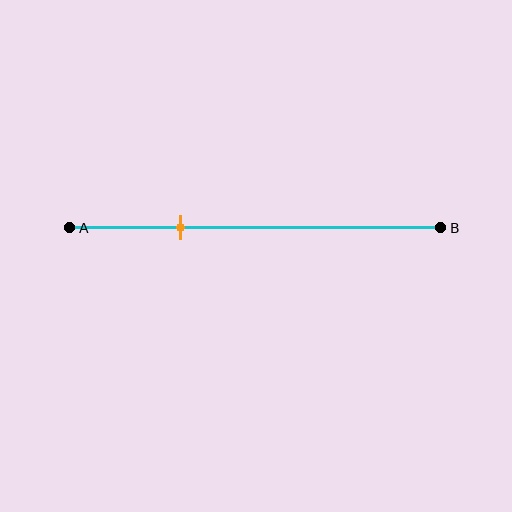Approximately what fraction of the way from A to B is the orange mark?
The orange mark is approximately 30% of the way from A to B.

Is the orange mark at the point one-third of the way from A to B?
No, the mark is at about 30% from A, not at the 33% one-third point.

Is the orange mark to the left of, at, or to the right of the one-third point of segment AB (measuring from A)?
The orange mark is to the left of the one-third point of segment AB.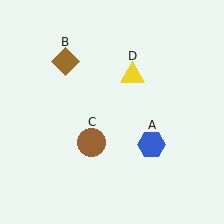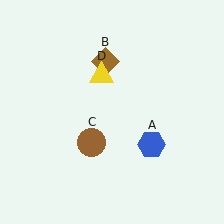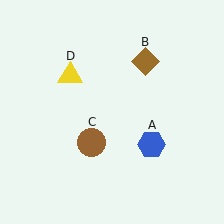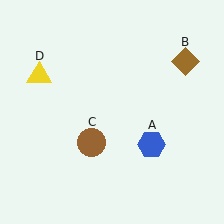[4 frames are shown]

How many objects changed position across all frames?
2 objects changed position: brown diamond (object B), yellow triangle (object D).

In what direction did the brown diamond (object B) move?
The brown diamond (object B) moved right.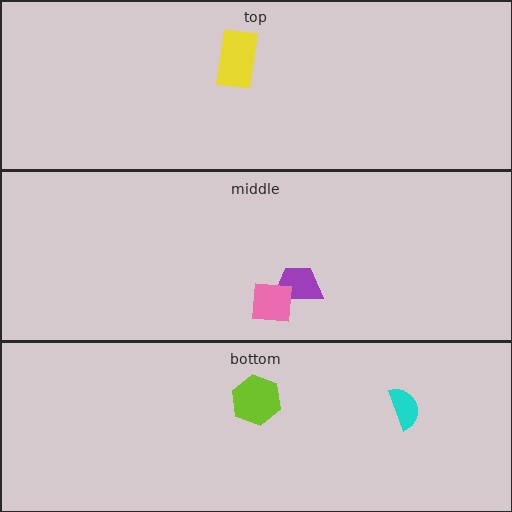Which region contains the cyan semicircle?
The bottom region.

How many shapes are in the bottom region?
2.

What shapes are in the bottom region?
The lime hexagon, the cyan semicircle.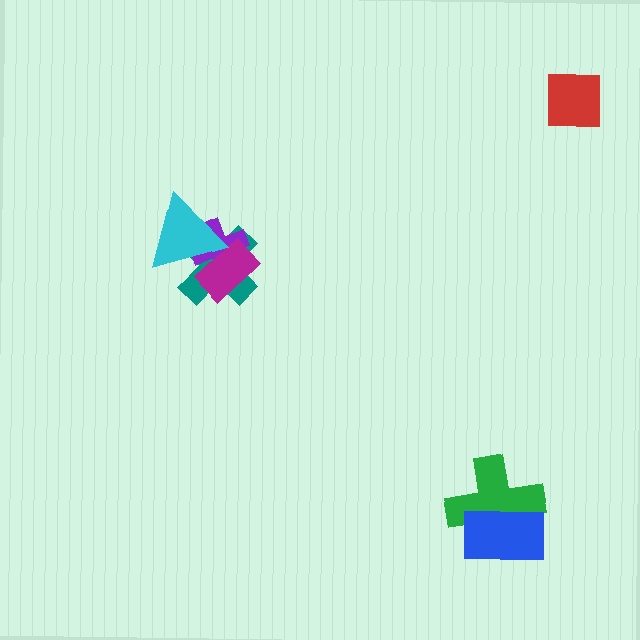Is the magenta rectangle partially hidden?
Yes, it is partially covered by another shape.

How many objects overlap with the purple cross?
3 objects overlap with the purple cross.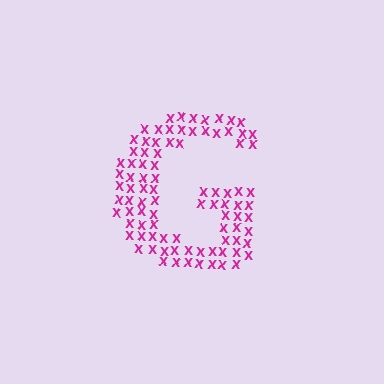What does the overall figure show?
The overall figure shows the letter G.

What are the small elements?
The small elements are letter X's.